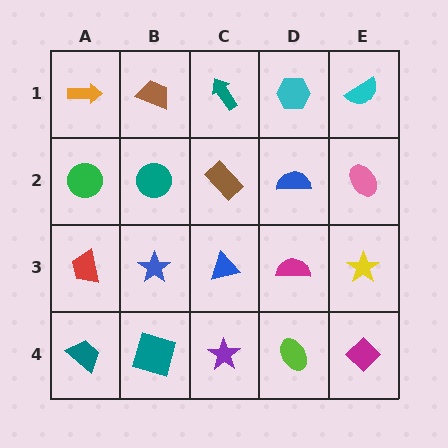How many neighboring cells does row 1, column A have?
2.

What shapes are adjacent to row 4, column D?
A magenta semicircle (row 3, column D), a purple star (row 4, column C), a magenta diamond (row 4, column E).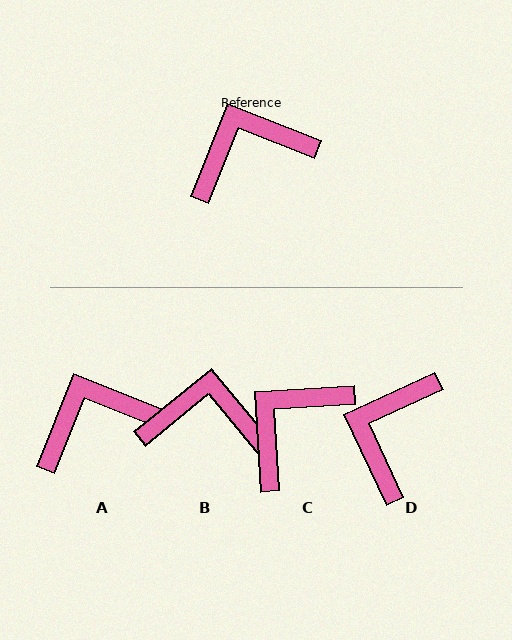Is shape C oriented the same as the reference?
No, it is off by about 25 degrees.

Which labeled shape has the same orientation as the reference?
A.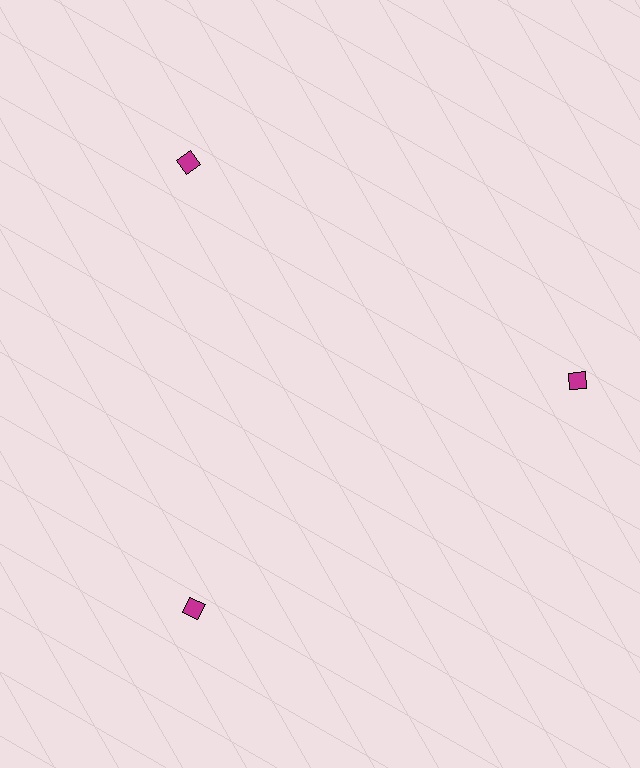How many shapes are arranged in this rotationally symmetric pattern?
There are 3 shapes, arranged in 3 groups of 1.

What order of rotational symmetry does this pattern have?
This pattern has 3-fold rotational symmetry.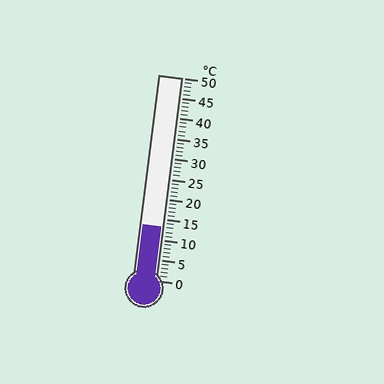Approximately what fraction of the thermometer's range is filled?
The thermometer is filled to approximately 25% of its range.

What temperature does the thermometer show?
The thermometer shows approximately 13°C.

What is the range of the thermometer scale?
The thermometer scale ranges from 0°C to 50°C.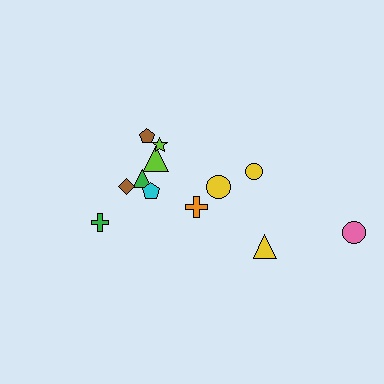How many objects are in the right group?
There are 4 objects.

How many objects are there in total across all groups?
There are 12 objects.